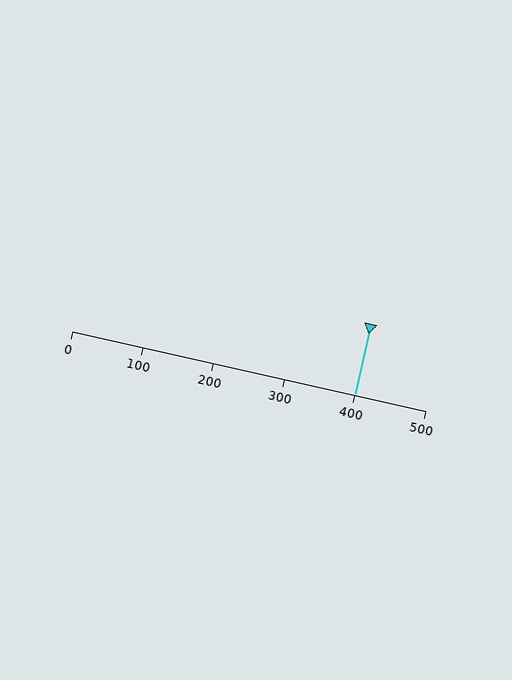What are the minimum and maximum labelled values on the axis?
The axis runs from 0 to 500.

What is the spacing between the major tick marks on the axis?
The major ticks are spaced 100 apart.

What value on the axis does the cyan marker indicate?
The marker indicates approximately 400.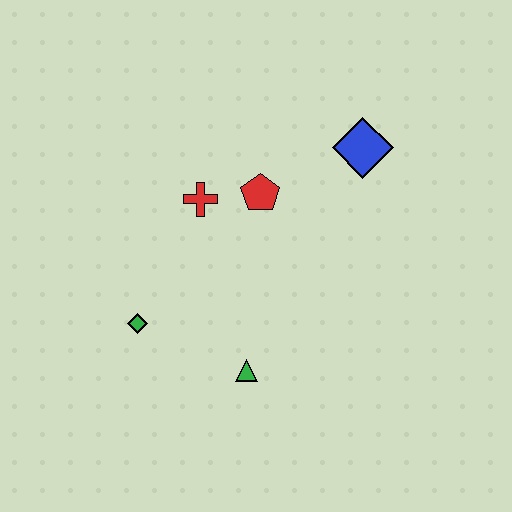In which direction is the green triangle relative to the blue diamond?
The green triangle is below the blue diamond.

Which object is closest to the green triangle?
The green diamond is closest to the green triangle.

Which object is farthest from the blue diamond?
The green diamond is farthest from the blue diamond.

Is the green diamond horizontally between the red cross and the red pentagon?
No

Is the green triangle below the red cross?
Yes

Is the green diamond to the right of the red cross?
No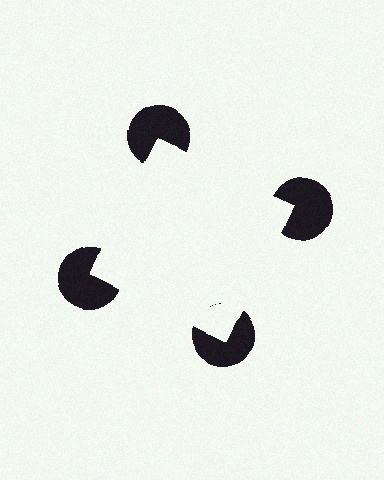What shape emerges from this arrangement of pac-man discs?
An illusory square — its edges are inferred from the aligned wedge cuts in the pac-man discs, not physically drawn.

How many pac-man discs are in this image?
There are 4 — one at each vertex of the illusory square.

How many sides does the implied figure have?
4 sides.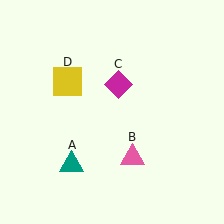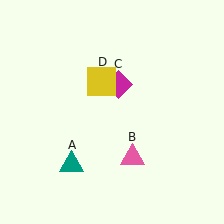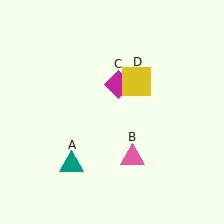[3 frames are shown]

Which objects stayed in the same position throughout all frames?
Teal triangle (object A) and pink triangle (object B) and magenta diamond (object C) remained stationary.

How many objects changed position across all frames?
1 object changed position: yellow square (object D).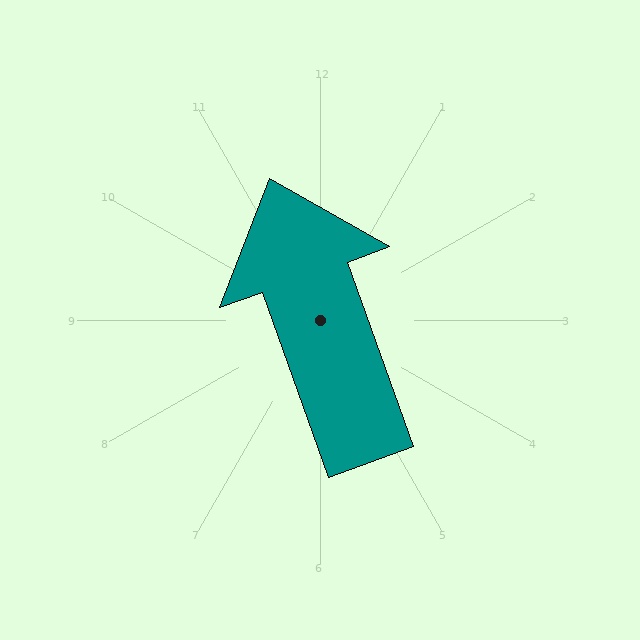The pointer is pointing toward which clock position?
Roughly 11 o'clock.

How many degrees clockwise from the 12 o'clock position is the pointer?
Approximately 340 degrees.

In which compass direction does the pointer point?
North.